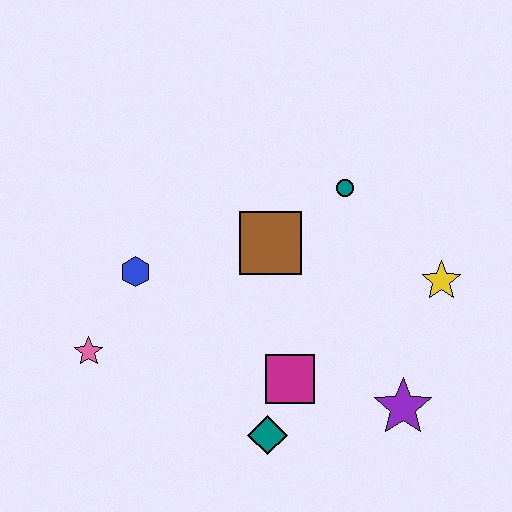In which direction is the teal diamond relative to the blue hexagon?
The teal diamond is below the blue hexagon.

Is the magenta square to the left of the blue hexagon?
No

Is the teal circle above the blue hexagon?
Yes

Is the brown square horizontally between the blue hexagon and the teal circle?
Yes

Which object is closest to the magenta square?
The teal diamond is closest to the magenta square.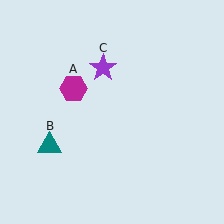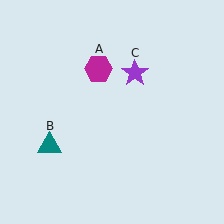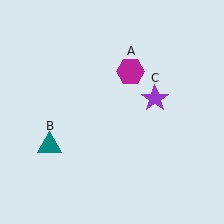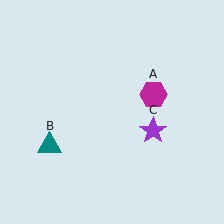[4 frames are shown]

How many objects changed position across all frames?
2 objects changed position: magenta hexagon (object A), purple star (object C).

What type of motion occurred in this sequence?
The magenta hexagon (object A), purple star (object C) rotated clockwise around the center of the scene.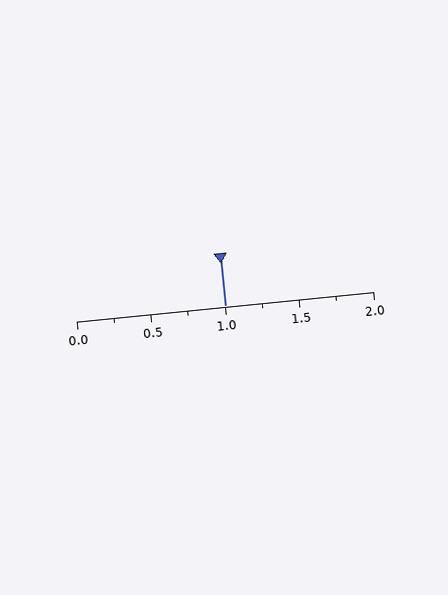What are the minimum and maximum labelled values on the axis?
The axis runs from 0.0 to 2.0.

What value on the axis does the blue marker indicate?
The marker indicates approximately 1.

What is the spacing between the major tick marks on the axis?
The major ticks are spaced 0.5 apart.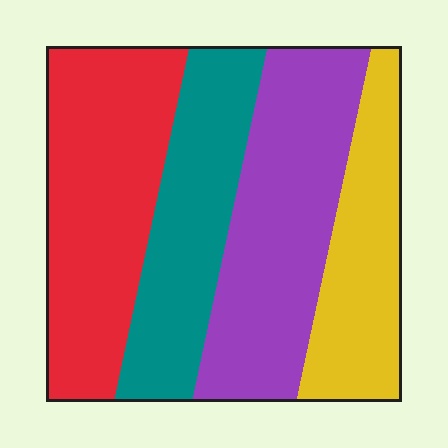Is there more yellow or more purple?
Purple.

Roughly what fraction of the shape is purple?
Purple covers about 30% of the shape.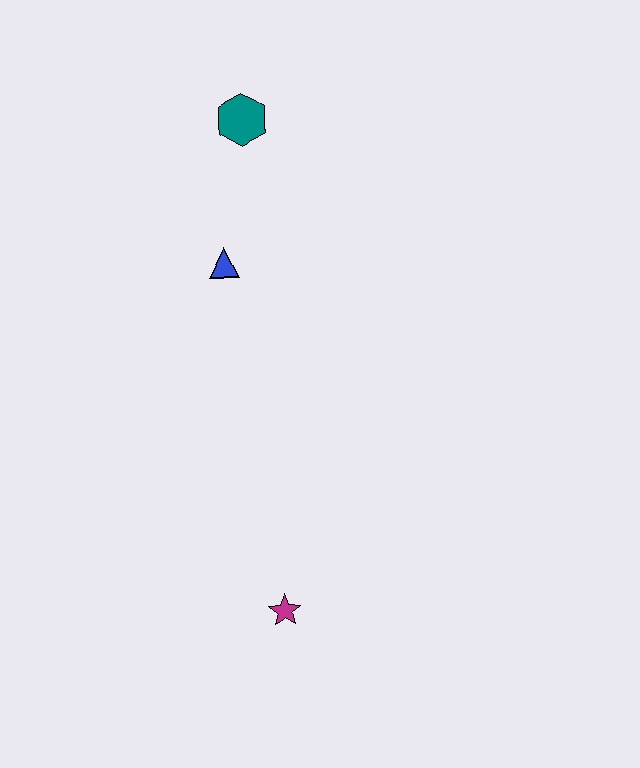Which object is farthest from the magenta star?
The teal hexagon is farthest from the magenta star.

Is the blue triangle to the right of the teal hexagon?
No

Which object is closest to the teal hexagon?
The blue triangle is closest to the teal hexagon.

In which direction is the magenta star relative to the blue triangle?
The magenta star is below the blue triangle.